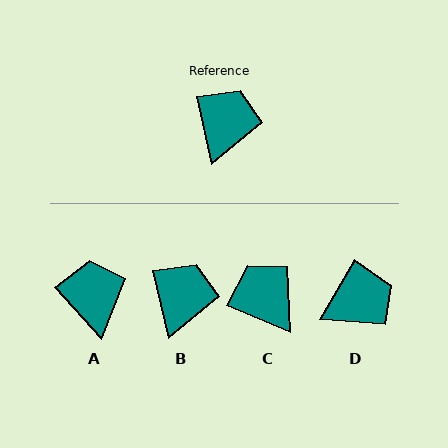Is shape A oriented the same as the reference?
No, it is off by about 29 degrees.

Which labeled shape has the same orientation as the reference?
B.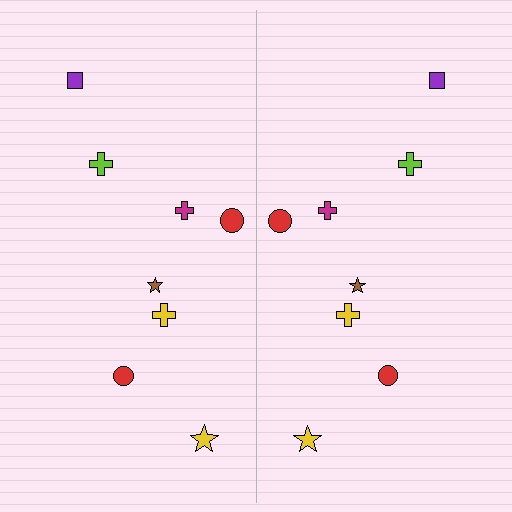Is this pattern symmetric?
Yes, this pattern has bilateral (reflection) symmetry.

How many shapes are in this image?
There are 16 shapes in this image.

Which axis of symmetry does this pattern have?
The pattern has a vertical axis of symmetry running through the center of the image.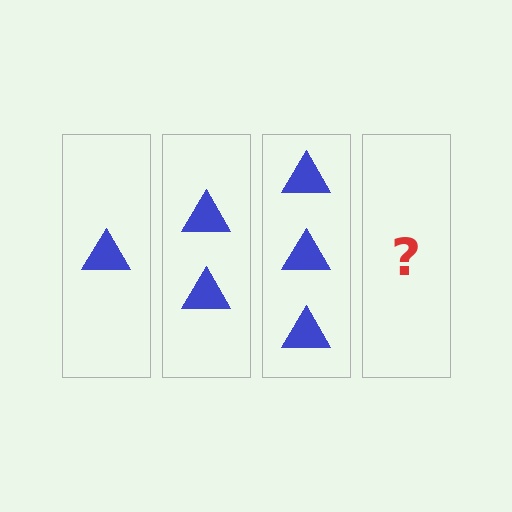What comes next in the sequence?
The next element should be 4 triangles.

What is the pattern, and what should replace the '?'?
The pattern is that each step adds one more triangle. The '?' should be 4 triangles.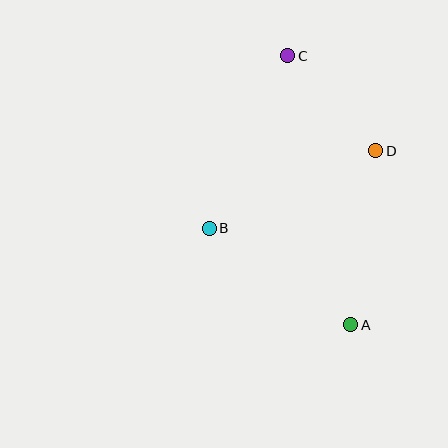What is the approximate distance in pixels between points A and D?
The distance between A and D is approximately 176 pixels.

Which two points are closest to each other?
Points C and D are closest to each other.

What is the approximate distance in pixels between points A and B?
The distance between A and B is approximately 172 pixels.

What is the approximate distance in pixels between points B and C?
The distance between B and C is approximately 190 pixels.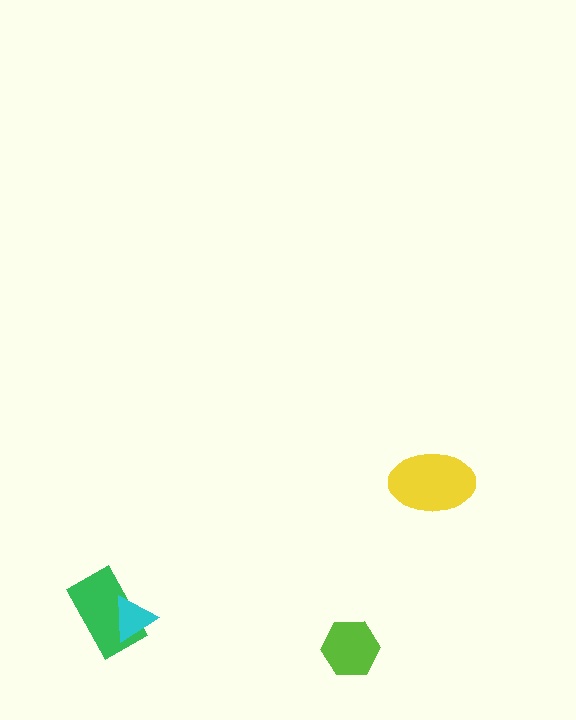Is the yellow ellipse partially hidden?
No, no other shape covers it.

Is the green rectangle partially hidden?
Yes, it is partially covered by another shape.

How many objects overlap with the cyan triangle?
1 object overlaps with the cyan triangle.